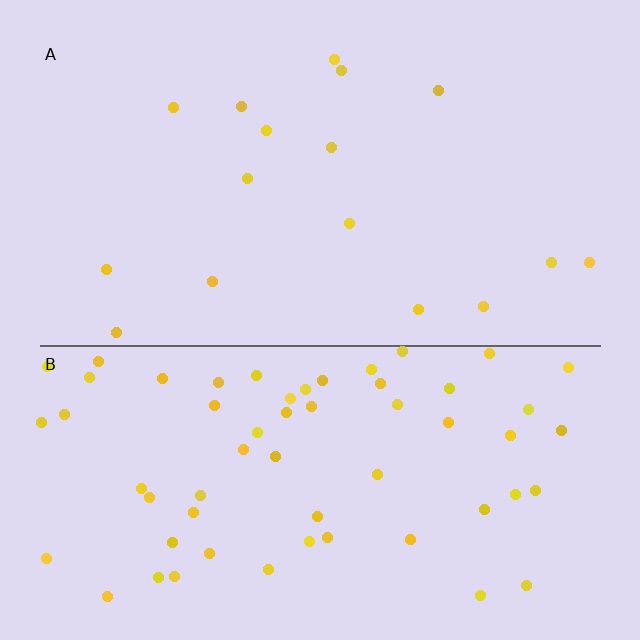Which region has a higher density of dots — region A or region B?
B (the bottom).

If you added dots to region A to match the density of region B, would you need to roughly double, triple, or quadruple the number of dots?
Approximately quadruple.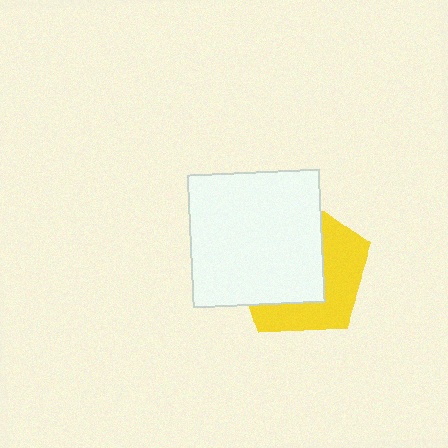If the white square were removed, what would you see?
You would see the complete yellow pentagon.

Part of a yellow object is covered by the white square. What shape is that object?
It is a pentagon.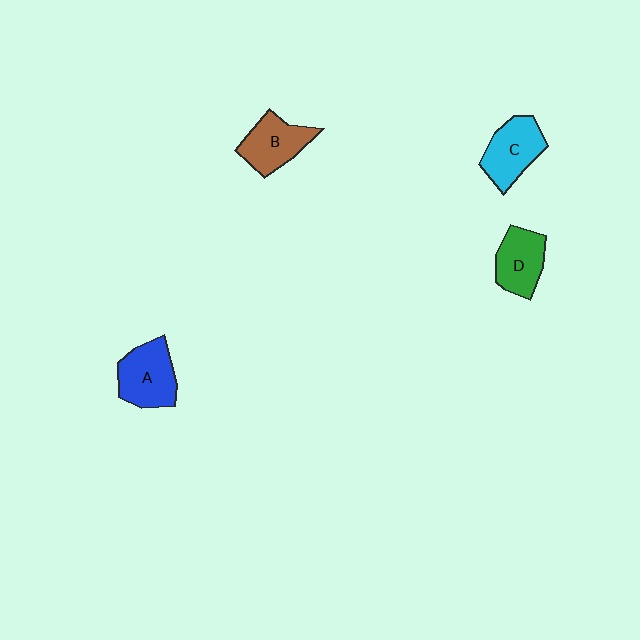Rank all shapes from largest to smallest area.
From largest to smallest: A (blue), C (cyan), B (brown), D (green).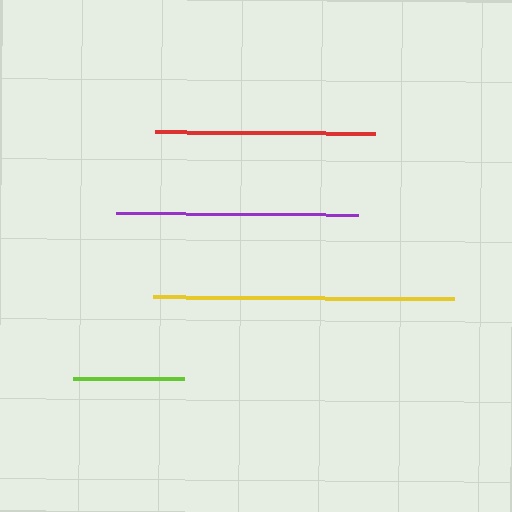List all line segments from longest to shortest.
From longest to shortest: yellow, purple, red, lime.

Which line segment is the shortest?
The lime line is the shortest at approximately 111 pixels.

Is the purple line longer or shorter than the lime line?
The purple line is longer than the lime line.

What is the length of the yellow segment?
The yellow segment is approximately 301 pixels long.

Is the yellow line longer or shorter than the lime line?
The yellow line is longer than the lime line.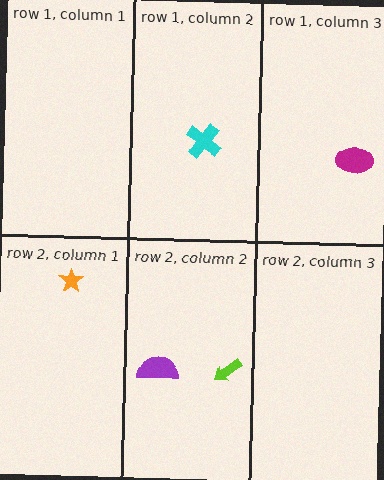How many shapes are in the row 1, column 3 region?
1.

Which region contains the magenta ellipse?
The row 1, column 3 region.